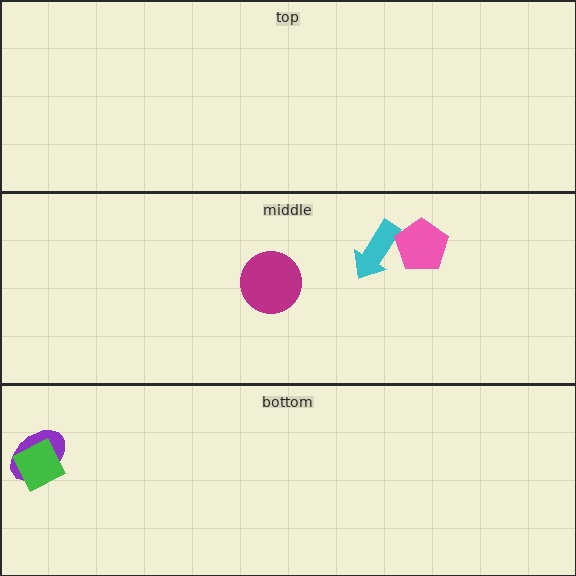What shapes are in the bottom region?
The purple ellipse, the green diamond.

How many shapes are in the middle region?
3.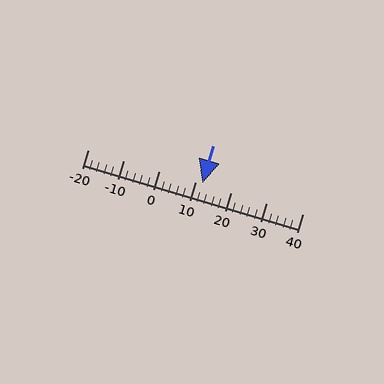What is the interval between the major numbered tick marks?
The major tick marks are spaced 10 units apart.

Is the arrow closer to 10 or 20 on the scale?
The arrow is closer to 10.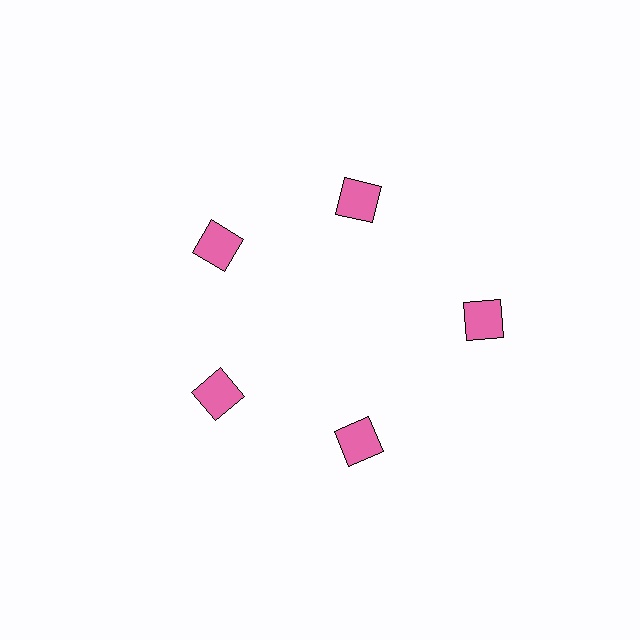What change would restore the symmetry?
The symmetry would be restored by moving it inward, back onto the ring so that all 5 squares sit at equal angles and equal distance from the center.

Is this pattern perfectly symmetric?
No. The 5 pink squares are arranged in a ring, but one element near the 3 o'clock position is pushed outward from the center, breaking the 5-fold rotational symmetry.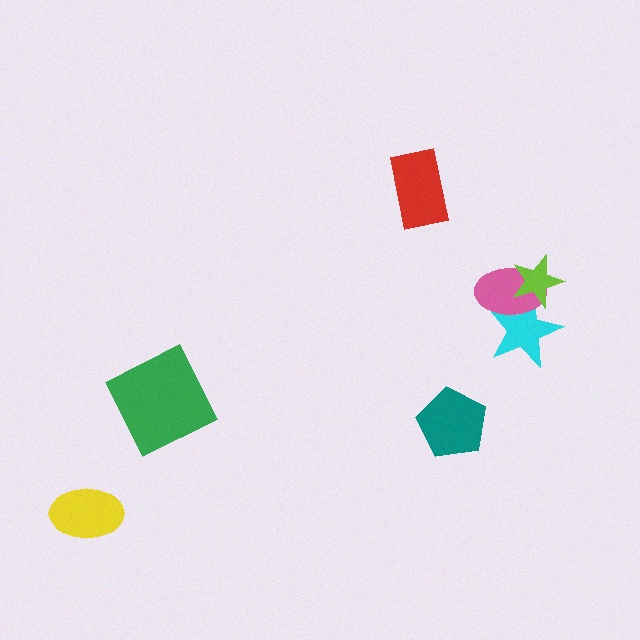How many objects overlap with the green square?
0 objects overlap with the green square.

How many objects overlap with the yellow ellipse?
0 objects overlap with the yellow ellipse.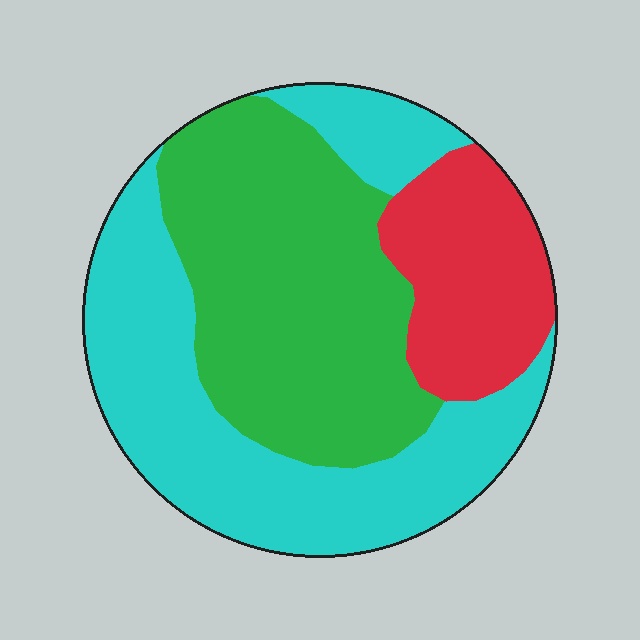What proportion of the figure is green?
Green takes up between a third and a half of the figure.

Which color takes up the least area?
Red, at roughly 20%.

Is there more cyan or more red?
Cyan.